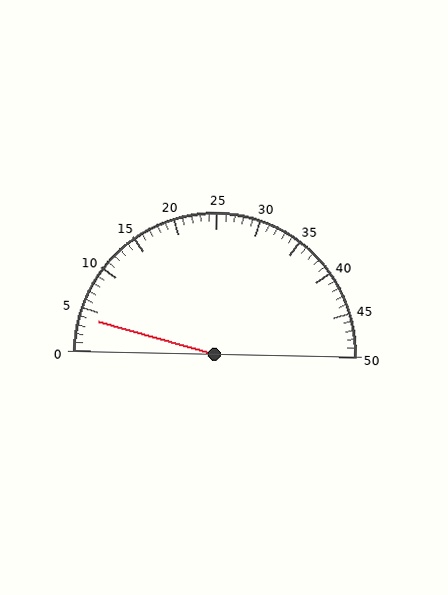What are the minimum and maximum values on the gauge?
The gauge ranges from 0 to 50.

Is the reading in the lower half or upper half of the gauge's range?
The reading is in the lower half of the range (0 to 50).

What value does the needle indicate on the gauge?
The needle indicates approximately 4.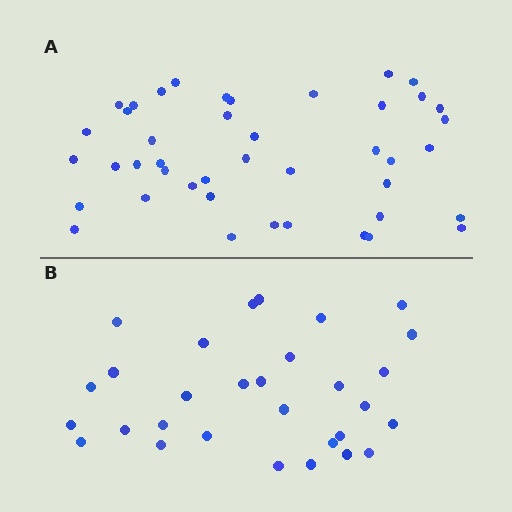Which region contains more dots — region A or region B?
Region A (the top region) has more dots.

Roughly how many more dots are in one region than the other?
Region A has approximately 15 more dots than region B.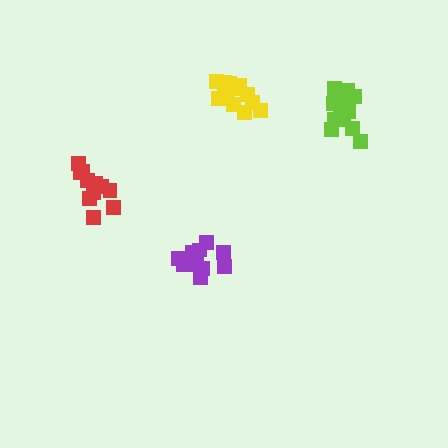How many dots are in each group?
Group 1: 15 dots, Group 2: 11 dots, Group 3: 13 dots, Group 4: 11 dots (50 total).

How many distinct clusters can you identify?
There are 4 distinct clusters.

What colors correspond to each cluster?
The clusters are colored: lime, purple, yellow, red.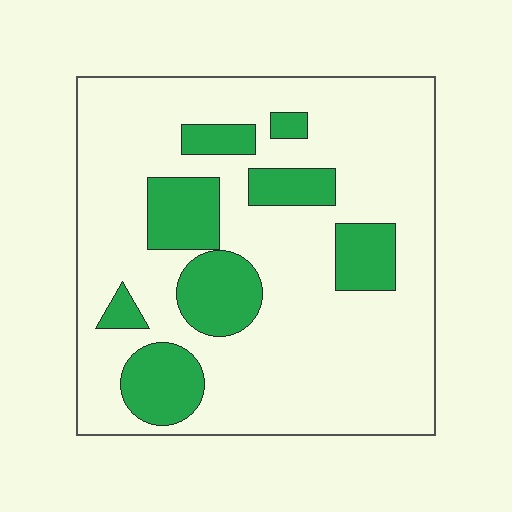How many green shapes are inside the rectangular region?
8.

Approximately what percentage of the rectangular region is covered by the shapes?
Approximately 20%.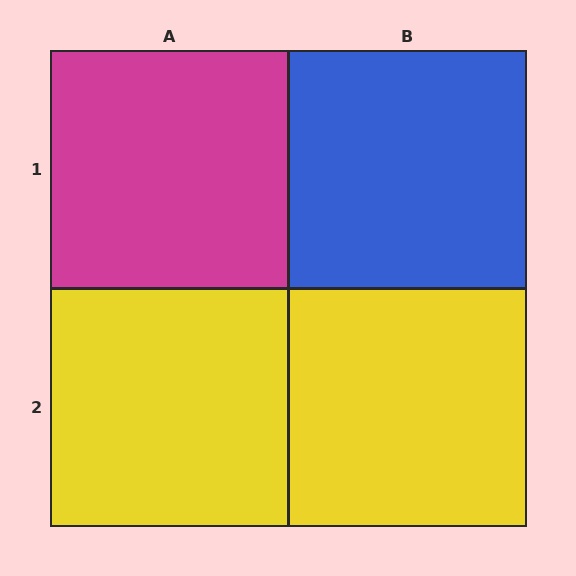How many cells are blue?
1 cell is blue.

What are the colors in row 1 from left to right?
Magenta, blue.